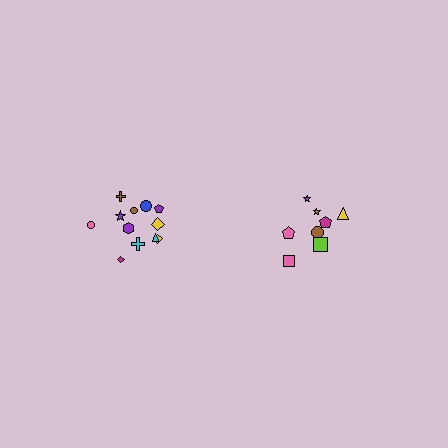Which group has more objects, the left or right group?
The left group.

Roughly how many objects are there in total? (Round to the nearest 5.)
Roughly 20 objects in total.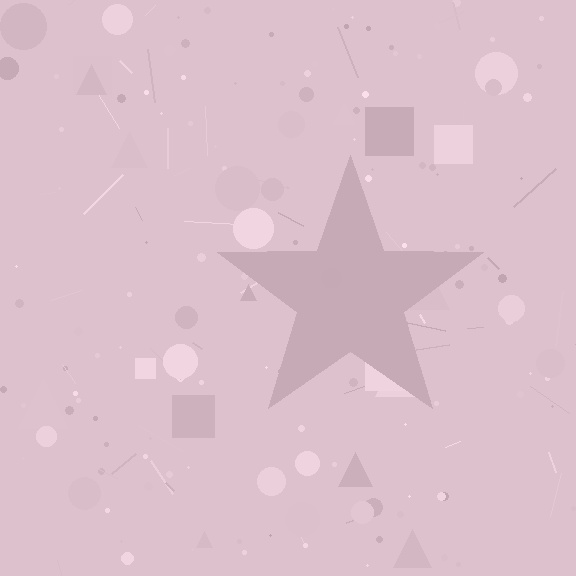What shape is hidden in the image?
A star is hidden in the image.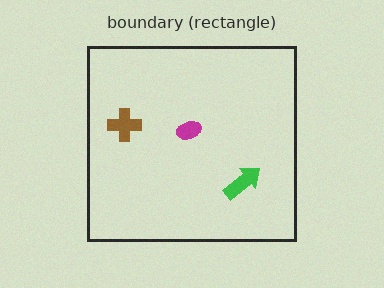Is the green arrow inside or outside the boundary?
Inside.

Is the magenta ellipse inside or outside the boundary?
Inside.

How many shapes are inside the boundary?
3 inside, 0 outside.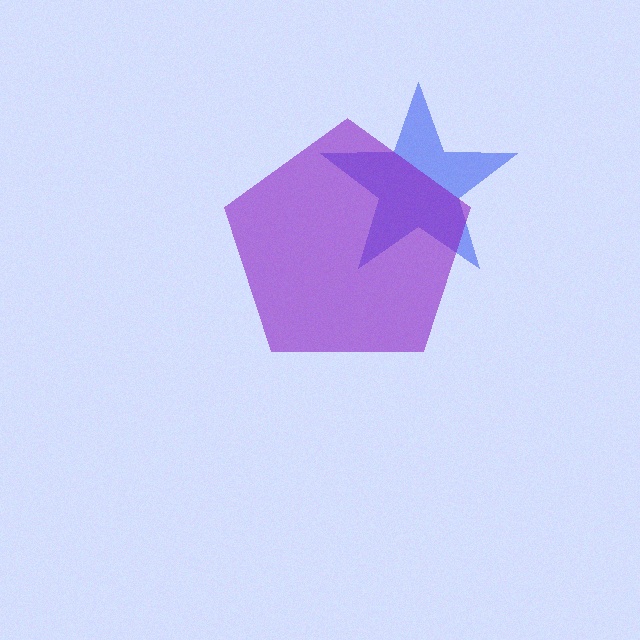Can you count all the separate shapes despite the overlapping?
Yes, there are 2 separate shapes.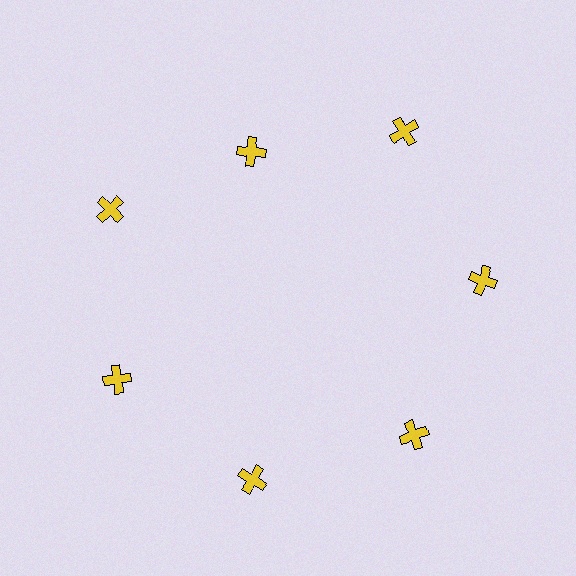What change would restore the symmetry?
The symmetry would be restored by moving it outward, back onto the ring so that all 7 crosses sit at equal angles and equal distance from the center.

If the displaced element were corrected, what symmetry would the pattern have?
It would have 7-fold rotational symmetry — the pattern would map onto itself every 51 degrees.